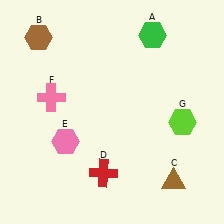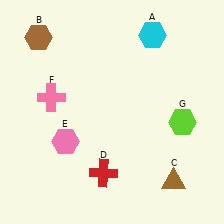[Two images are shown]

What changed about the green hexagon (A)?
In Image 1, A is green. In Image 2, it changed to cyan.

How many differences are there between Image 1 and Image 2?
There is 1 difference between the two images.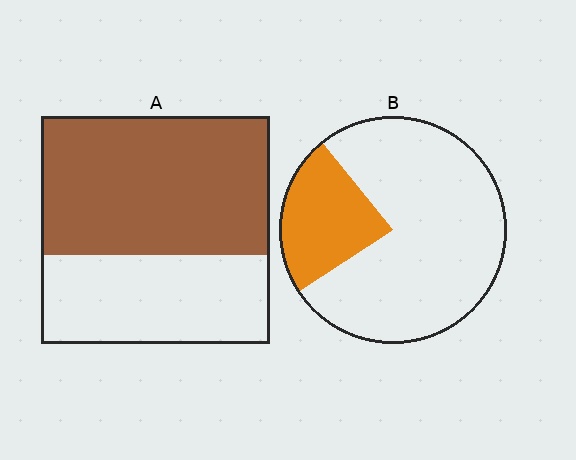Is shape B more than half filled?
No.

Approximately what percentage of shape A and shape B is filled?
A is approximately 60% and B is approximately 25%.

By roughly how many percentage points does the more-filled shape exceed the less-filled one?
By roughly 40 percentage points (A over B).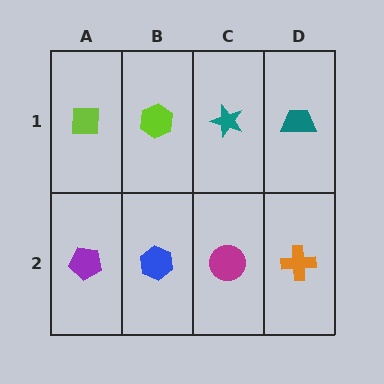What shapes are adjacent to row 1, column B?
A blue hexagon (row 2, column B), a lime square (row 1, column A), a teal star (row 1, column C).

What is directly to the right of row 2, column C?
An orange cross.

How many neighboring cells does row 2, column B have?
3.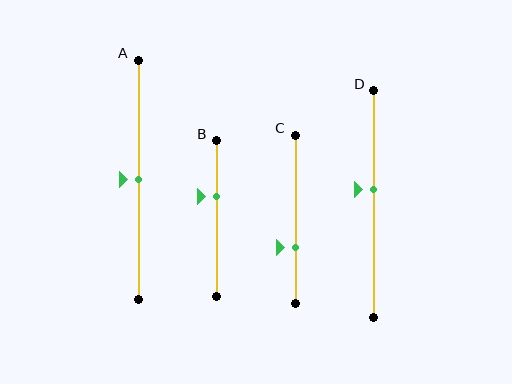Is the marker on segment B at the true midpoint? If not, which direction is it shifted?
No, the marker on segment B is shifted upward by about 14% of the segment length.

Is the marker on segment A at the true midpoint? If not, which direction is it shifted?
Yes, the marker on segment A is at the true midpoint.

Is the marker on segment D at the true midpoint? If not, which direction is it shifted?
No, the marker on segment D is shifted upward by about 6% of the segment length.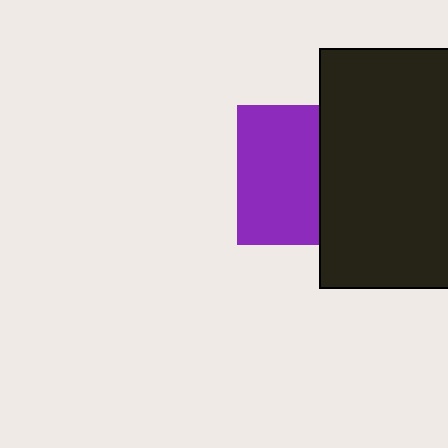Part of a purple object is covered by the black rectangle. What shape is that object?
It is a square.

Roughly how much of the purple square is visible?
About half of it is visible (roughly 59%).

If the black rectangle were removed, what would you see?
You would see the complete purple square.